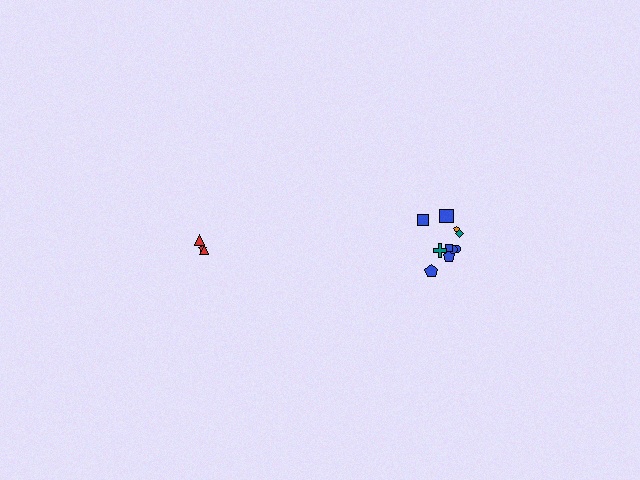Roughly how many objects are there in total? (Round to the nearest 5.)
Roughly 15 objects in total.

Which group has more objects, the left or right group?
The right group.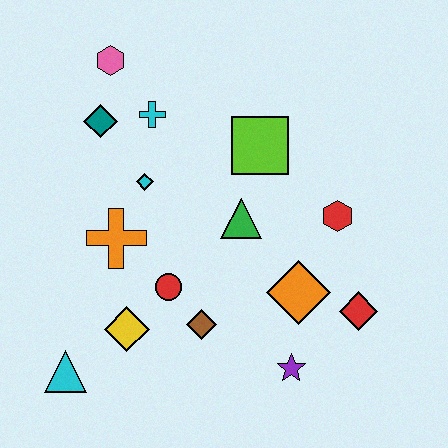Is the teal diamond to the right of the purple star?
No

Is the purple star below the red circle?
Yes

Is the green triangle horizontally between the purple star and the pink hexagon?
Yes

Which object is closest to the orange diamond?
The red diamond is closest to the orange diamond.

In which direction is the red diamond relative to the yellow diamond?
The red diamond is to the right of the yellow diamond.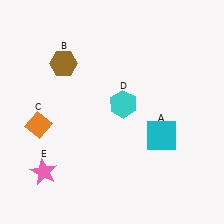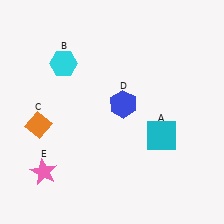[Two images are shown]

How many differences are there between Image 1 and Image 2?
There are 2 differences between the two images.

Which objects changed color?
B changed from brown to cyan. D changed from cyan to blue.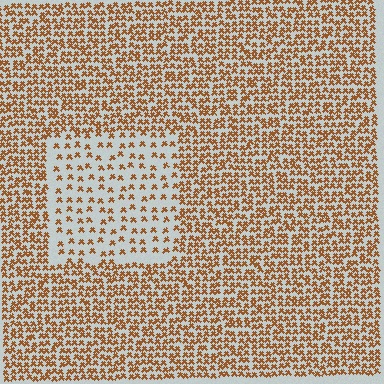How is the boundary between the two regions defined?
The boundary is defined by a change in element density (approximately 2.4x ratio). All elements are the same color, size, and shape.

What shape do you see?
I see a rectangle.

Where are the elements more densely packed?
The elements are more densely packed outside the rectangle boundary.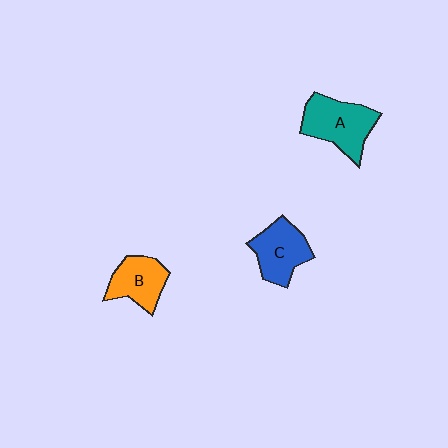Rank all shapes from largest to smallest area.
From largest to smallest: A (teal), C (blue), B (orange).